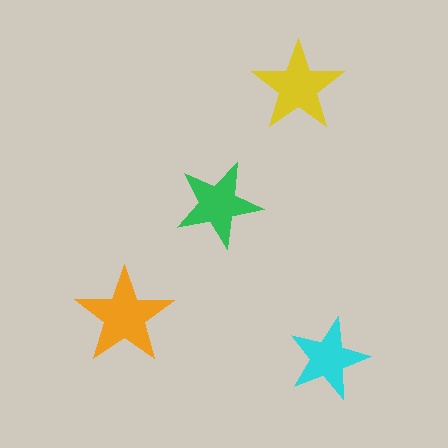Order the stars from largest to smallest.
the orange one, the yellow one, the green one, the cyan one.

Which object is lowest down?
The cyan star is bottommost.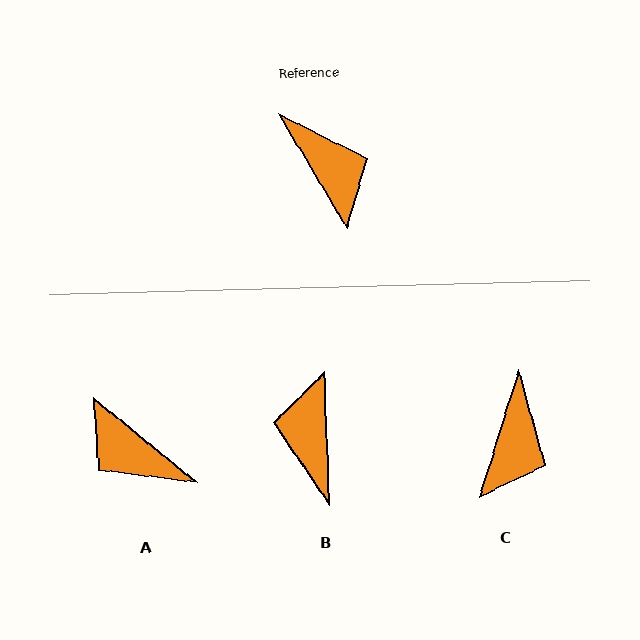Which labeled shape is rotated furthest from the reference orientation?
A, about 160 degrees away.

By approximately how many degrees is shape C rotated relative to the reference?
Approximately 48 degrees clockwise.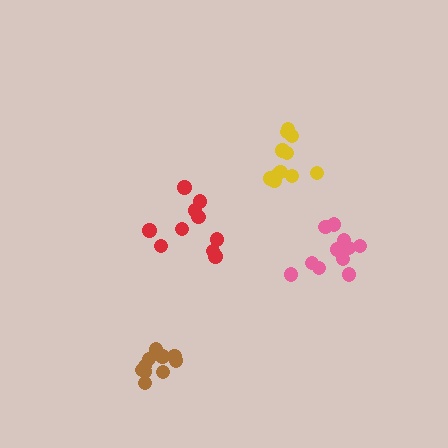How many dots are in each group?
Group 1: 10 dots, Group 2: 11 dots, Group 3: 11 dots, Group 4: 11 dots (43 total).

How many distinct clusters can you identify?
There are 4 distinct clusters.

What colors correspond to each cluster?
The clusters are colored: red, pink, yellow, brown.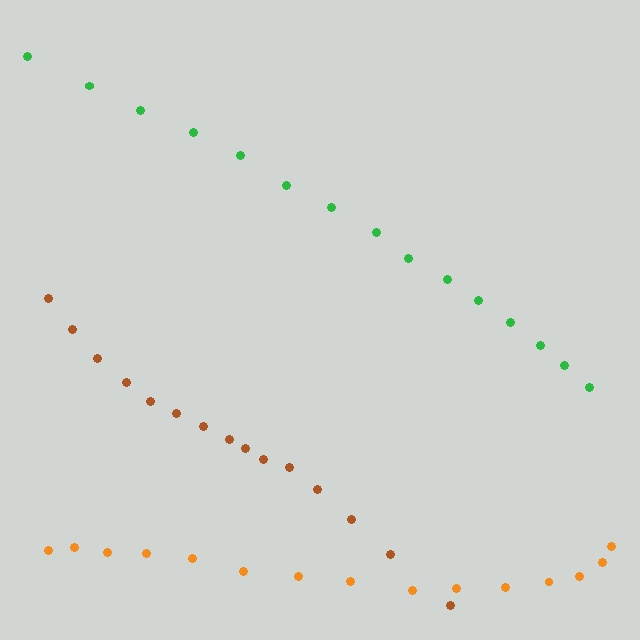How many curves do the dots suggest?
There are 3 distinct paths.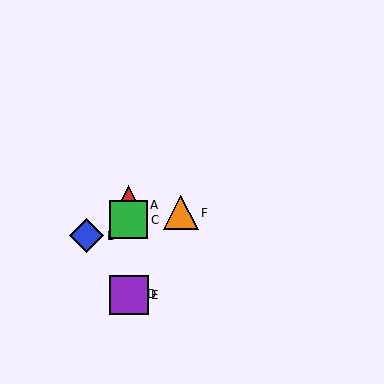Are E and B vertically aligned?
No, E is at x≈129 and B is at x≈87.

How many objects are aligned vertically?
4 objects (A, C, D, E) are aligned vertically.